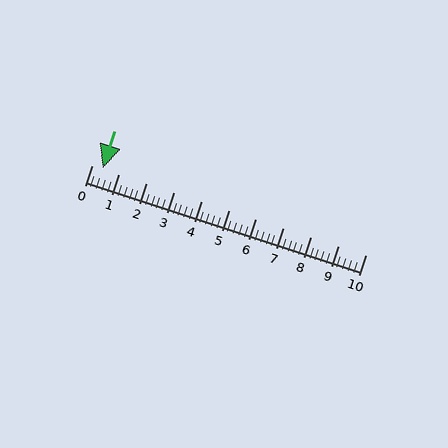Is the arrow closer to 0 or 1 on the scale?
The arrow is closer to 0.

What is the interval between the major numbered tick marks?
The major tick marks are spaced 1 units apart.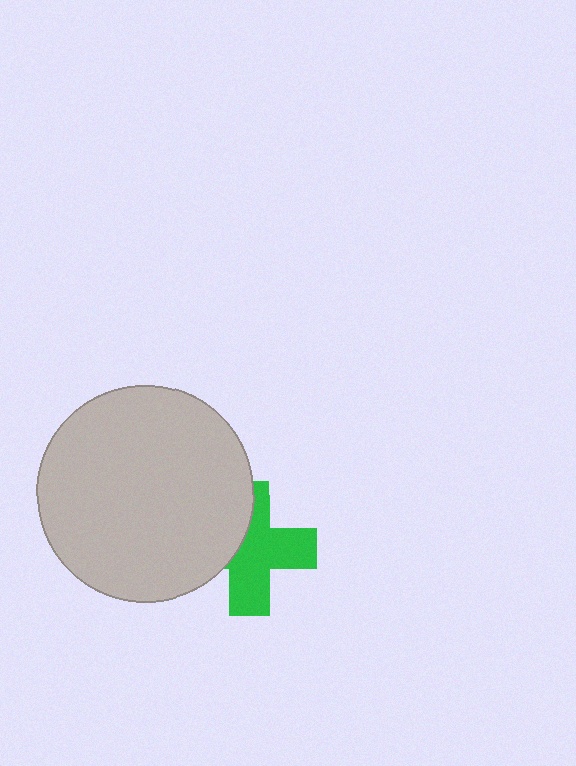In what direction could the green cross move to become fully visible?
The green cross could move right. That would shift it out from behind the light gray circle entirely.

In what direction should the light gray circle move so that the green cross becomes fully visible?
The light gray circle should move left. That is the shortest direction to clear the overlap and leave the green cross fully visible.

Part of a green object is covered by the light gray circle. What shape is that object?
It is a cross.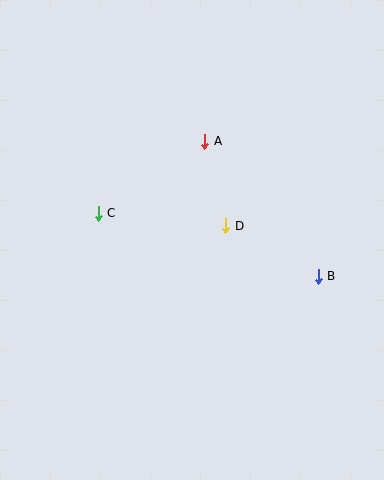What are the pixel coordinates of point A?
Point A is at (205, 141).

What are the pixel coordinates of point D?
Point D is at (226, 226).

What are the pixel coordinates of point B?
Point B is at (318, 276).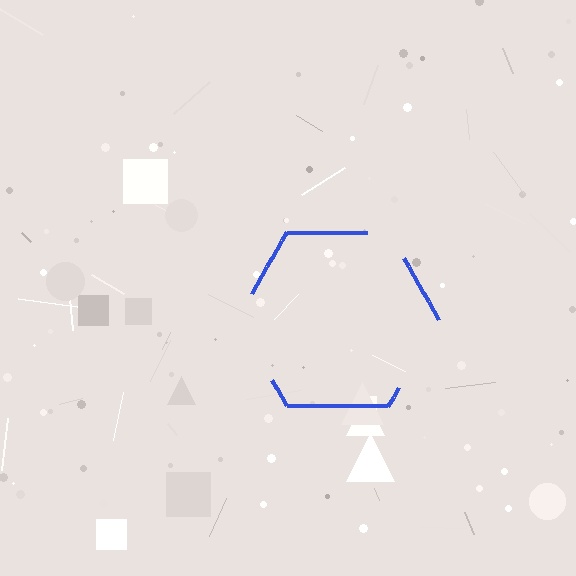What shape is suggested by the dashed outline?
The dashed outline suggests a hexagon.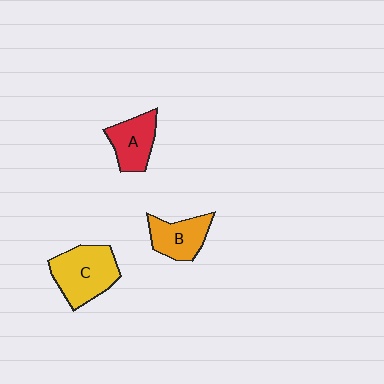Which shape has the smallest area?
Shape A (red).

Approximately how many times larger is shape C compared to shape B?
Approximately 1.4 times.